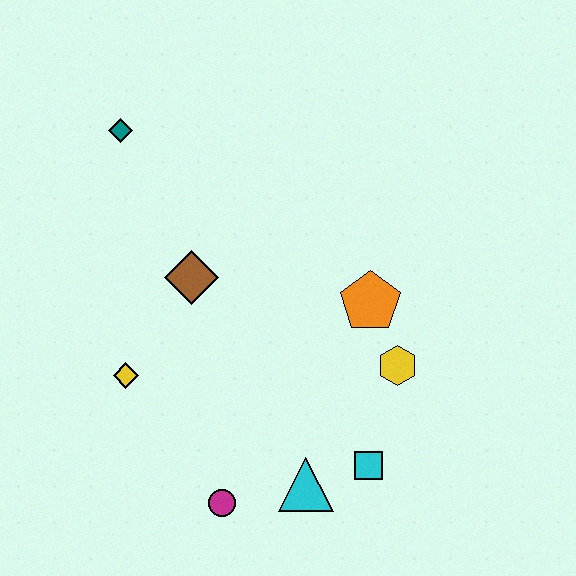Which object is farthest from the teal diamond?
The cyan square is farthest from the teal diamond.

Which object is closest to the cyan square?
The cyan triangle is closest to the cyan square.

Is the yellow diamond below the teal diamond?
Yes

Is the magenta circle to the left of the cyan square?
Yes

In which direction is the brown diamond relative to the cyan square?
The brown diamond is above the cyan square.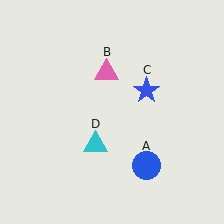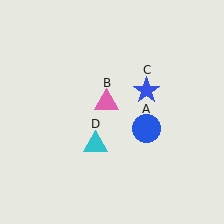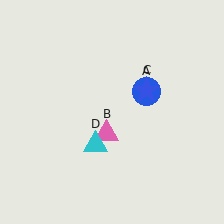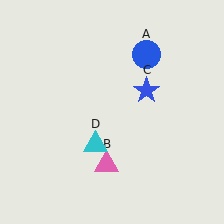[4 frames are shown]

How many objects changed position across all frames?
2 objects changed position: blue circle (object A), pink triangle (object B).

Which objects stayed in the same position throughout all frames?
Blue star (object C) and cyan triangle (object D) remained stationary.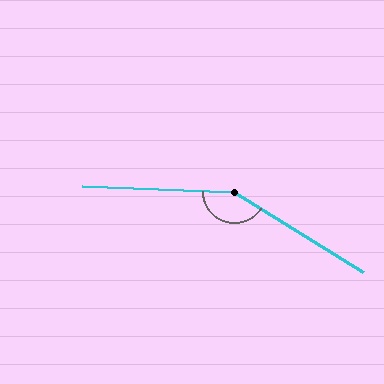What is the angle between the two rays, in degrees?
Approximately 150 degrees.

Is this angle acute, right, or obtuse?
It is obtuse.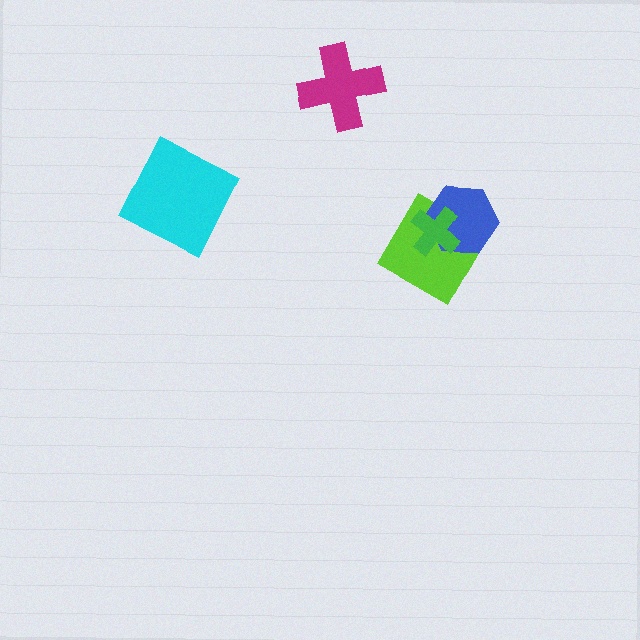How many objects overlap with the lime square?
2 objects overlap with the lime square.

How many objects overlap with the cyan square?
0 objects overlap with the cyan square.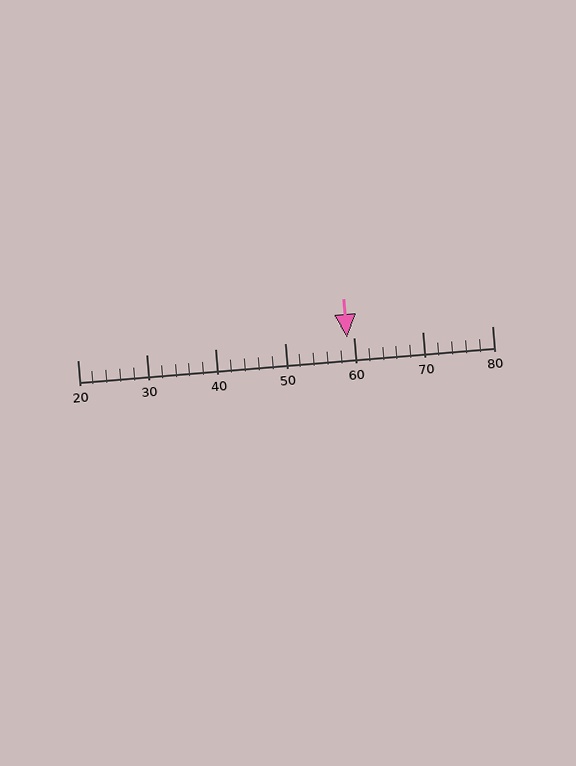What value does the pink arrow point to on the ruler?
The pink arrow points to approximately 59.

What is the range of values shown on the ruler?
The ruler shows values from 20 to 80.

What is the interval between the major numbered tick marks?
The major tick marks are spaced 10 units apart.